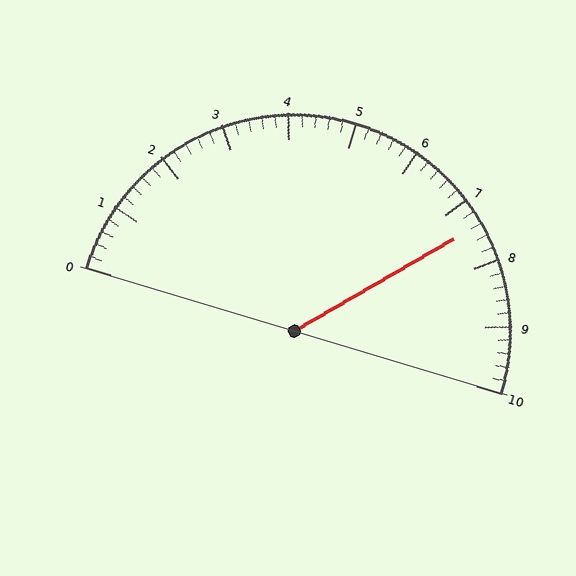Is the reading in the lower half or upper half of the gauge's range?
The reading is in the upper half of the range (0 to 10).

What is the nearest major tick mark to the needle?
The nearest major tick mark is 7.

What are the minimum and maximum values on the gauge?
The gauge ranges from 0 to 10.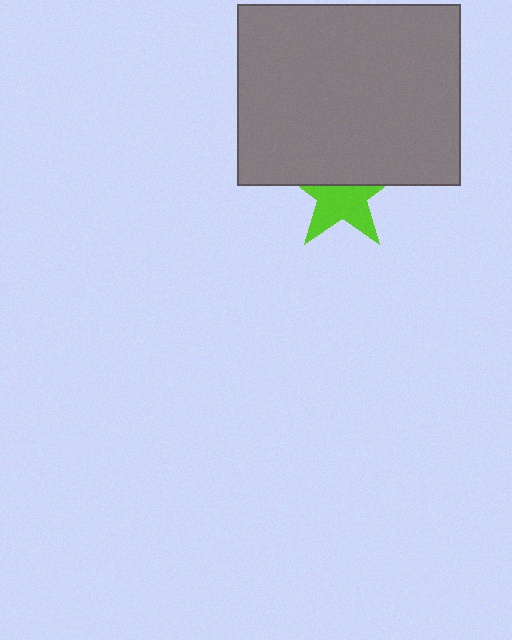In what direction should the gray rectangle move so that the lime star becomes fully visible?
The gray rectangle should move up. That is the shortest direction to clear the overlap and leave the lime star fully visible.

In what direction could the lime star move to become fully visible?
The lime star could move down. That would shift it out from behind the gray rectangle entirely.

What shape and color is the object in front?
The object in front is a gray rectangle.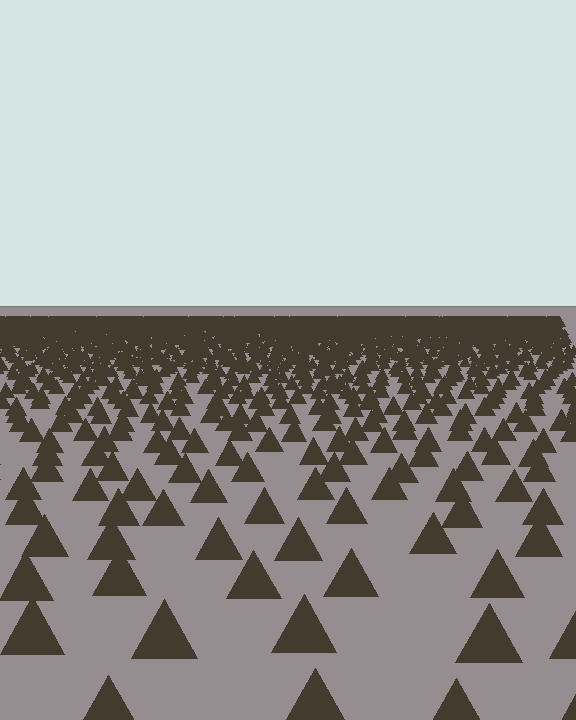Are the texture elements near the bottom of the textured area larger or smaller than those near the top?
Larger. Near the bottom, elements are closer to the viewer and appear at a bigger on-screen size.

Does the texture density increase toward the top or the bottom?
Density increases toward the top.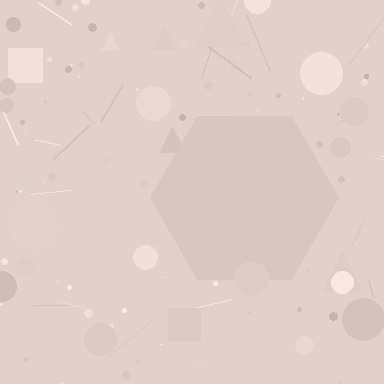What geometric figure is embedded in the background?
A hexagon is embedded in the background.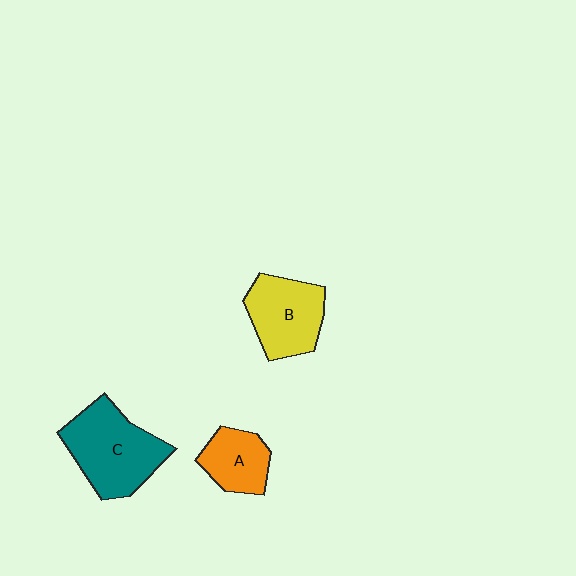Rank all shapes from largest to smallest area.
From largest to smallest: C (teal), B (yellow), A (orange).